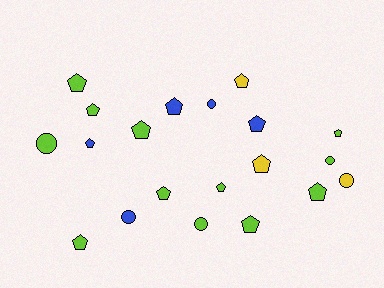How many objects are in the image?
There are 20 objects.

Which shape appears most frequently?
Pentagon, with 14 objects.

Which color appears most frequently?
Lime, with 12 objects.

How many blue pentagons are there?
There are 3 blue pentagons.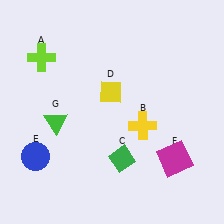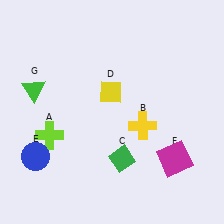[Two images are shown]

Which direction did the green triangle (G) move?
The green triangle (G) moved up.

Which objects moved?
The objects that moved are: the lime cross (A), the green triangle (G).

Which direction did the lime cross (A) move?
The lime cross (A) moved down.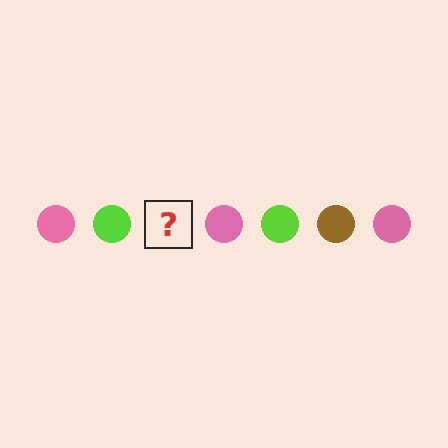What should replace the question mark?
The question mark should be replaced with a brown circle.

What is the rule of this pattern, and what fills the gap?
The rule is that the pattern cycles through pink, lime, brown circles. The gap should be filled with a brown circle.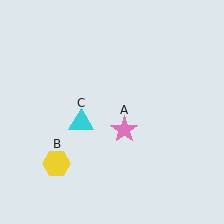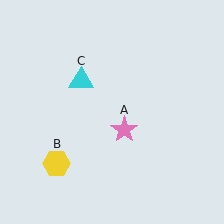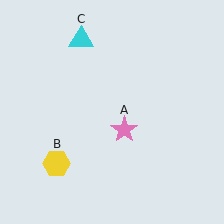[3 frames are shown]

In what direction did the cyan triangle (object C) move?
The cyan triangle (object C) moved up.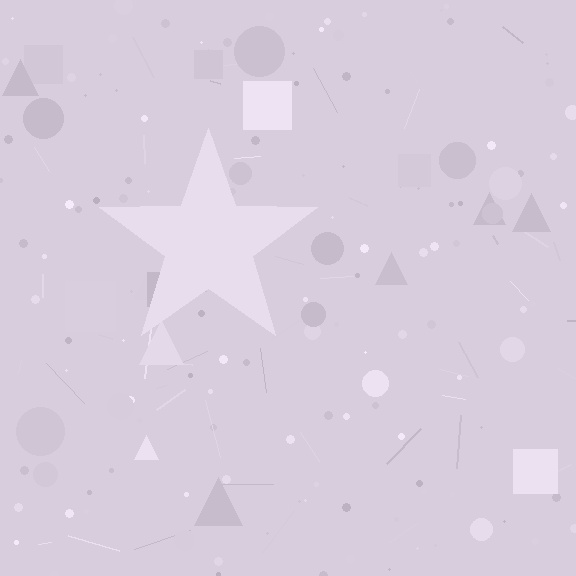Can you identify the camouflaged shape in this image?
The camouflaged shape is a star.